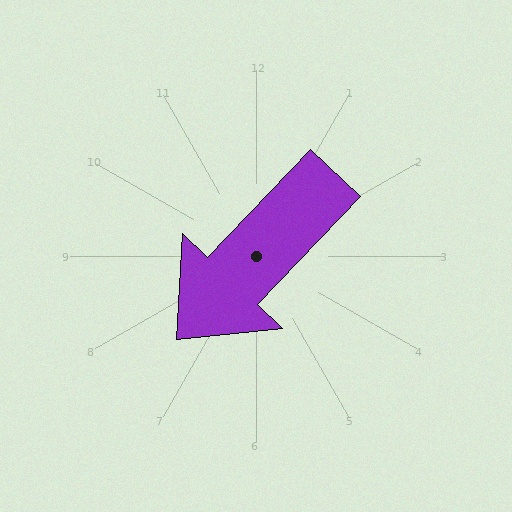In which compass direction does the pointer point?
Southwest.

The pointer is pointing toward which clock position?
Roughly 7 o'clock.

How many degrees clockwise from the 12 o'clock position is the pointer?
Approximately 224 degrees.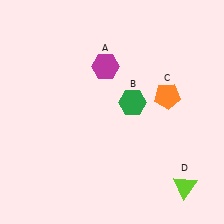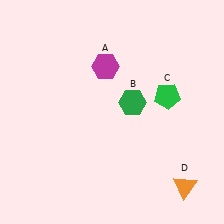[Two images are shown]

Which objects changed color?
C changed from orange to green. D changed from lime to orange.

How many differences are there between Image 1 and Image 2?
There are 2 differences between the two images.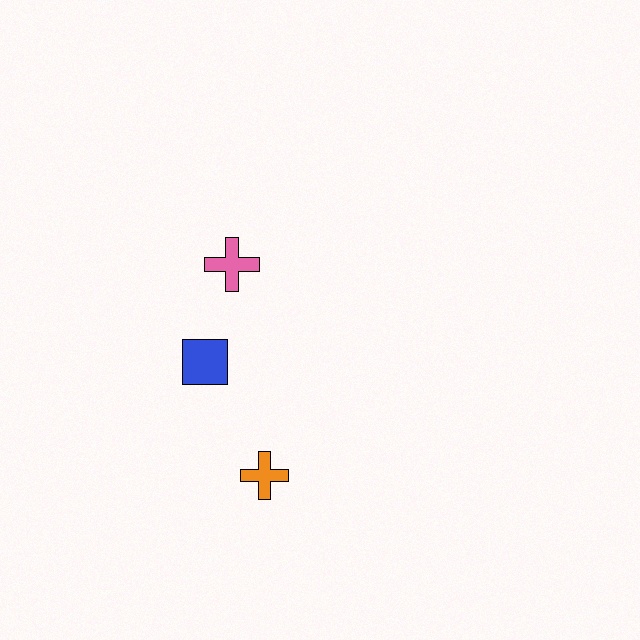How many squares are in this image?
There is 1 square.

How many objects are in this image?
There are 3 objects.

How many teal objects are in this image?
There are no teal objects.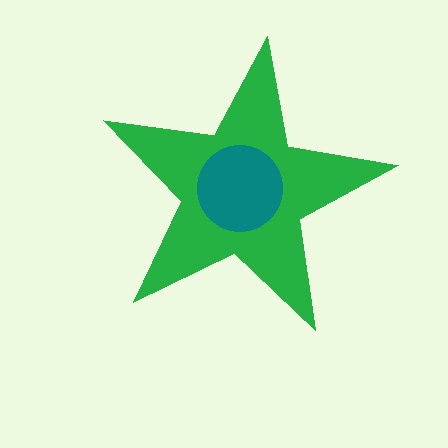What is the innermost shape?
The teal circle.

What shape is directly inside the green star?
The teal circle.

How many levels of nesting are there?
2.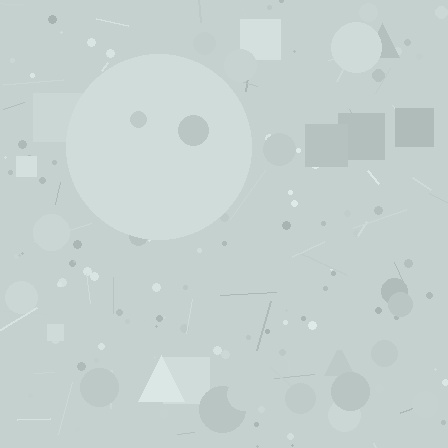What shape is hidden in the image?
A circle is hidden in the image.